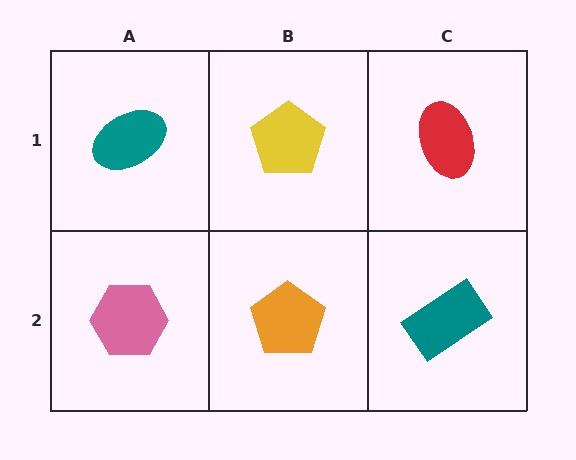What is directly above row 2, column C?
A red ellipse.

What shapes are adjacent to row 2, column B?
A yellow pentagon (row 1, column B), a pink hexagon (row 2, column A), a teal rectangle (row 2, column C).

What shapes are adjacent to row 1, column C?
A teal rectangle (row 2, column C), a yellow pentagon (row 1, column B).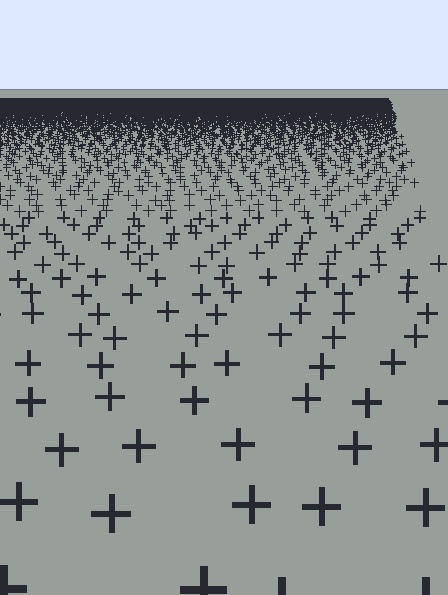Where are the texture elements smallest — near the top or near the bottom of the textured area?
Near the top.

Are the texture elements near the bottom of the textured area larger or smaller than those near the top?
Larger. Near the bottom, elements are closer to the viewer and appear at a bigger on-screen size.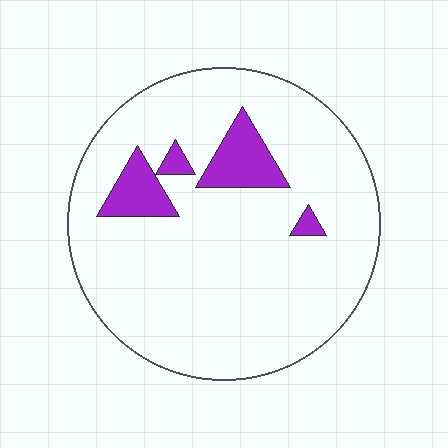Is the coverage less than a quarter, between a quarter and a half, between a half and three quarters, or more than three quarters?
Less than a quarter.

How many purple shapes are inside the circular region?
4.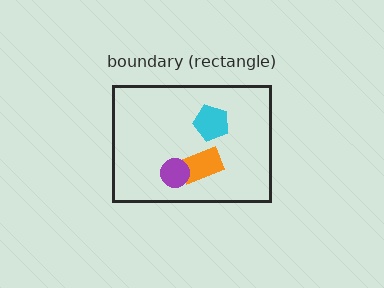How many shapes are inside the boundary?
3 inside, 0 outside.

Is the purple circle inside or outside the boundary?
Inside.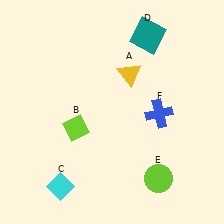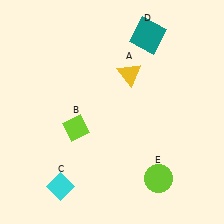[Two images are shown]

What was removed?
The blue cross (F) was removed in Image 2.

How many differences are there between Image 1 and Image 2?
There is 1 difference between the two images.